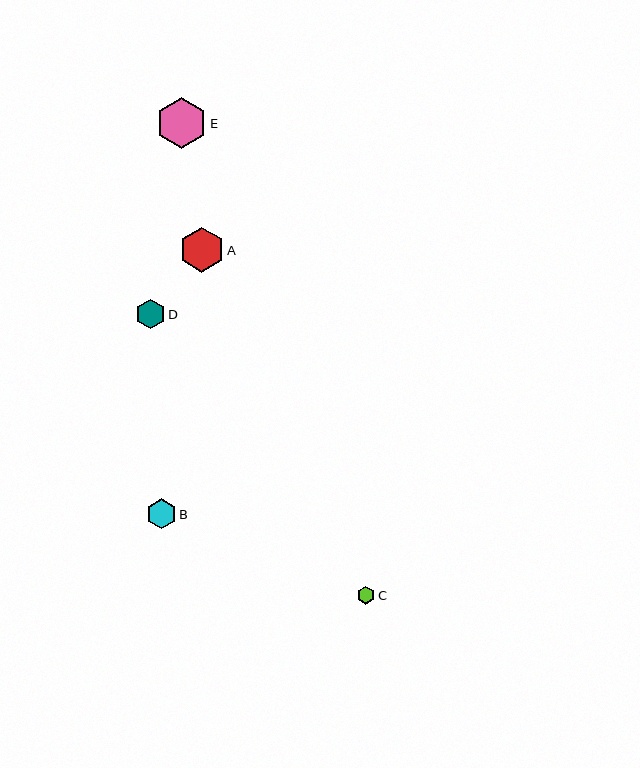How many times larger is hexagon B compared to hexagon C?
Hexagon B is approximately 1.7 times the size of hexagon C.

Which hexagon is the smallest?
Hexagon C is the smallest with a size of approximately 17 pixels.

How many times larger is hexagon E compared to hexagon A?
Hexagon E is approximately 1.1 times the size of hexagon A.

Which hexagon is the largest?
Hexagon E is the largest with a size of approximately 51 pixels.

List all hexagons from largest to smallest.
From largest to smallest: E, A, B, D, C.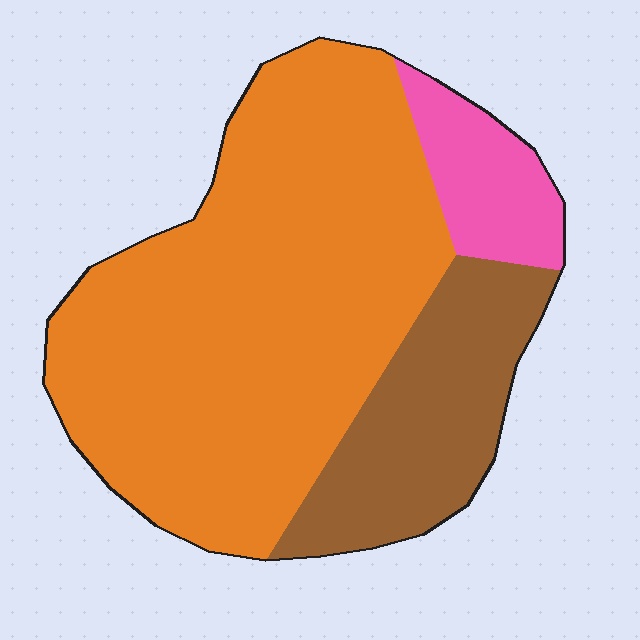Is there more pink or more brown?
Brown.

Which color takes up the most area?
Orange, at roughly 70%.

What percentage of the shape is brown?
Brown takes up about one fifth (1/5) of the shape.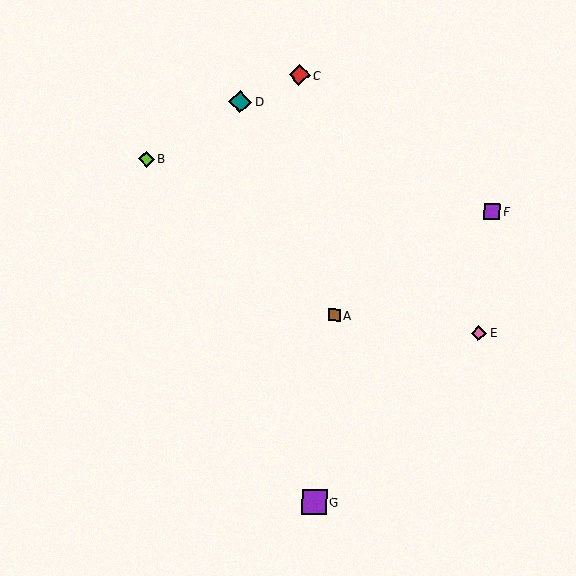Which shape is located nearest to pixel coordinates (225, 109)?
The teal diamond (labeled D) at (240, 102) is nearest to that location.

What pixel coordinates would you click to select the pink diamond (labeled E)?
Click at (479, 333) to select the pink diamond E.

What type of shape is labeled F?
Shape F is a purple square.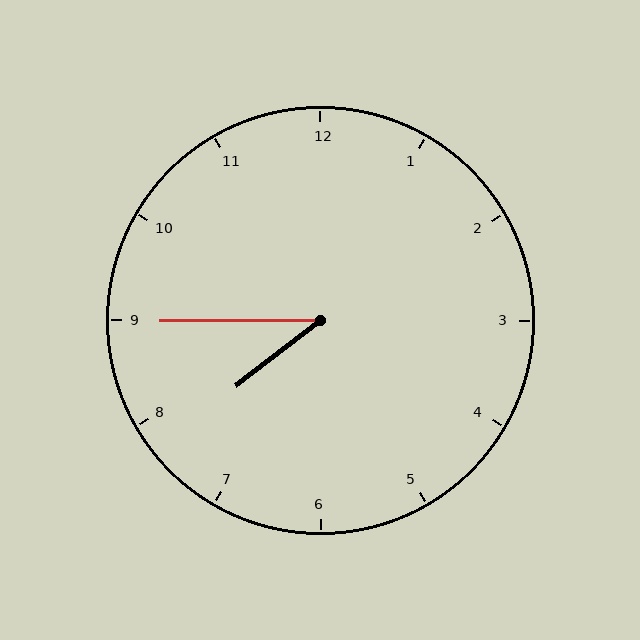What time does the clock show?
7:45.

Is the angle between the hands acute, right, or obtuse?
It is acute.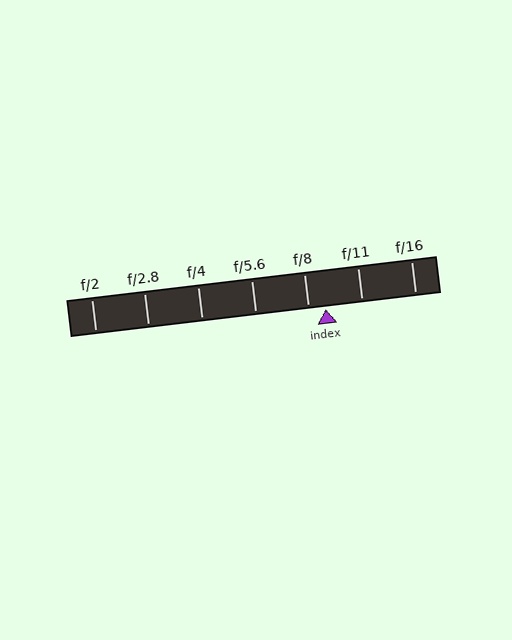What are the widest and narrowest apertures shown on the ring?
The widest aperture shown is f/2 and the narrowest is f/16.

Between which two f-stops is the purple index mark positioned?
The index mark is between f/8 and f/11.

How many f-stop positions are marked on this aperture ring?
There are 7 f-stop positions marked.